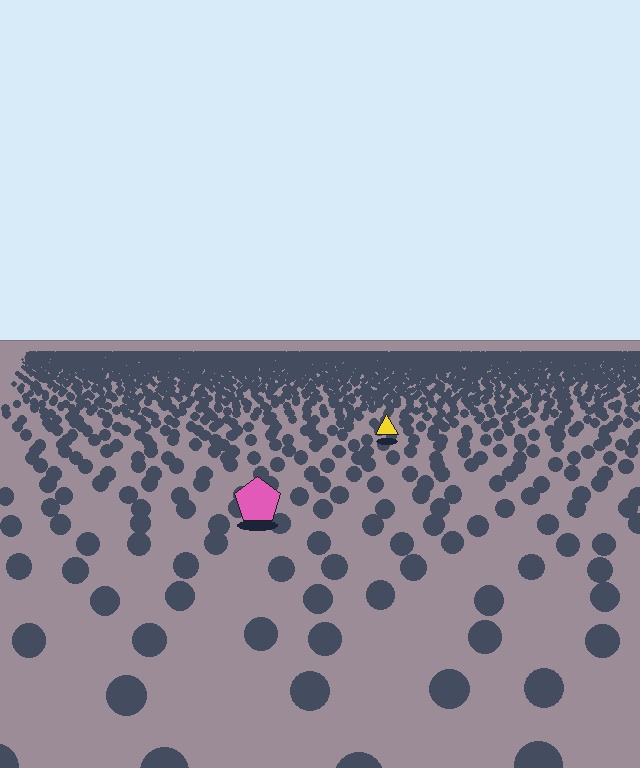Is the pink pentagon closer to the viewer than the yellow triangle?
Yes. The pink pentagon is closer — you can tell from the texture gradient: the ground texture is coarser near it.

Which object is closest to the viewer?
The pink pentagon is closest. The texture marks near it are larger and more spread out.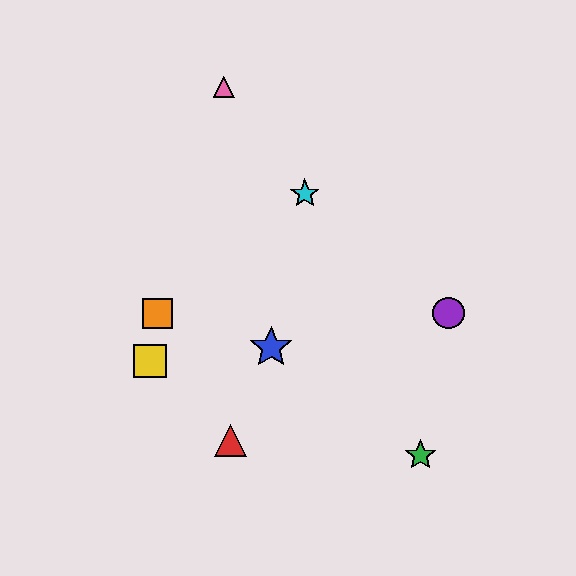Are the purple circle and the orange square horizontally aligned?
Yes, both are at y≈313.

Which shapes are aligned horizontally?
The purple circle, the orange square are aligned horizontally.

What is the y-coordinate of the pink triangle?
The pink triangle is at y≈87.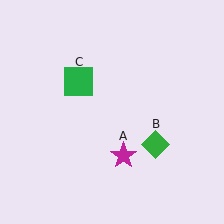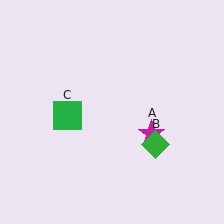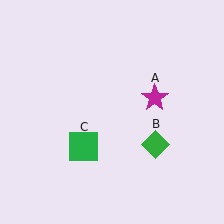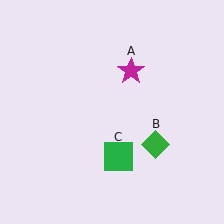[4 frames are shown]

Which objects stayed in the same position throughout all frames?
Green diamond (object B) remained stationary.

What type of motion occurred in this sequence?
The magenta star (object A), green square (object C) rotated counterclockwise around the center of the scene.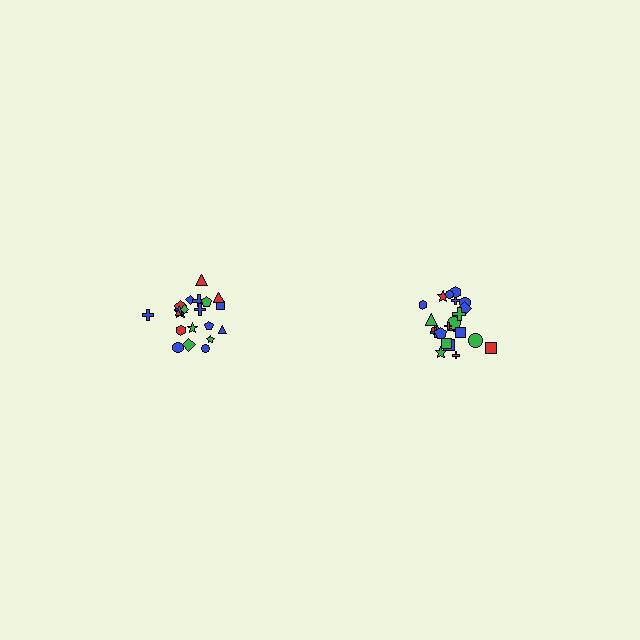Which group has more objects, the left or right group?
The right group.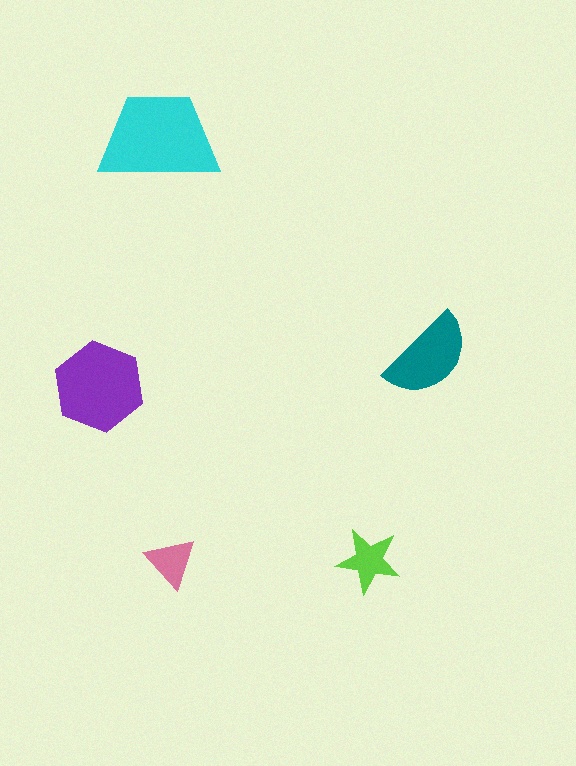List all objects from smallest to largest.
The pink triangle, the lime star, the teal semicircle, the purple hexagon, the cyan trapezoid.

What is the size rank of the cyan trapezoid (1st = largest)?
1st.